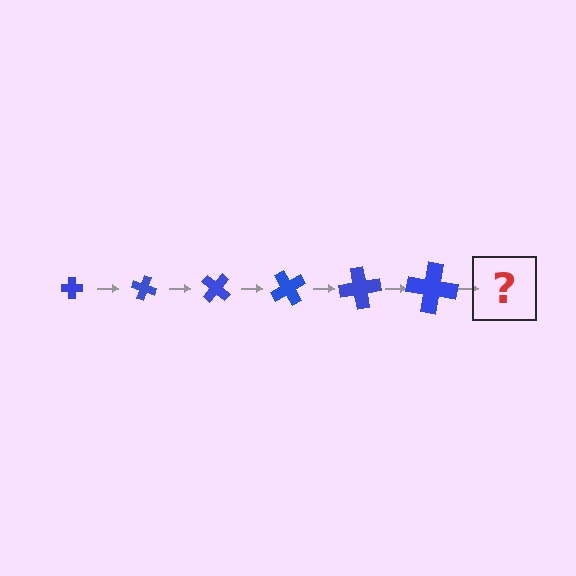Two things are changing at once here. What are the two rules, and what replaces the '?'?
The two rules are that the cross grows larger each step and it rotates 20 degrees each step. The '?' should be a cross, larger than the previous one and rotated 120 degrees from the start.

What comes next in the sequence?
The next element should be a cross, larger than the previous one and rotated 120 degrees from the start.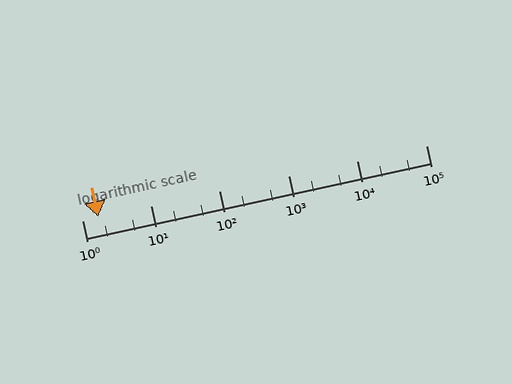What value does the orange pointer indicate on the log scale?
The pointer indicates approximately 1.7.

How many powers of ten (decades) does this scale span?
The scale spans 5 decades, from 1 to 100000.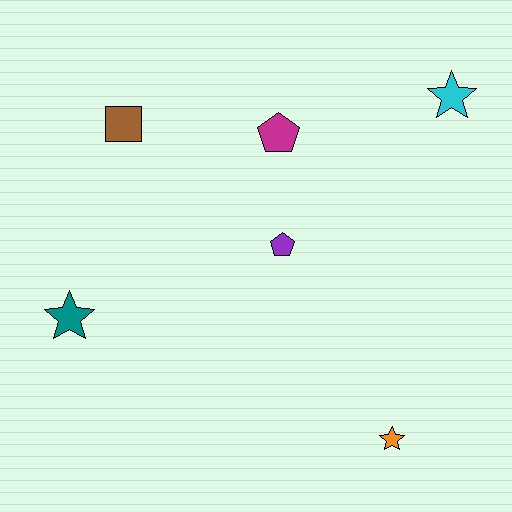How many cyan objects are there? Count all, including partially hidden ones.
There is 1 cyan object.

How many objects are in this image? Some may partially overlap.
There are 6 objects.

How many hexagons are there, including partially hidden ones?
There are no hexagons.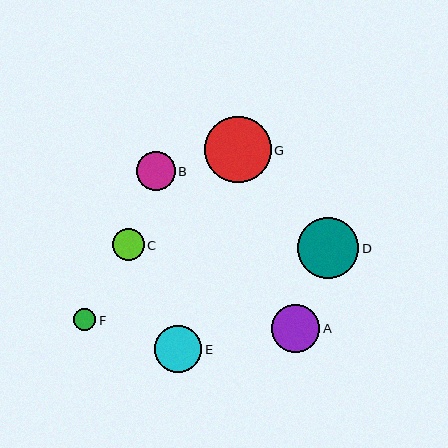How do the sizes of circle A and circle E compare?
Circle A and circle E are approximately the same size.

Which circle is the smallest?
Circle F is the smallest with a size of approximately 22 pixels.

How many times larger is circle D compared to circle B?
Circle D is approximately 1.6 times the size of circle B.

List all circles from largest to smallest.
From largest to smallest: G, D, A, E, B, C, F.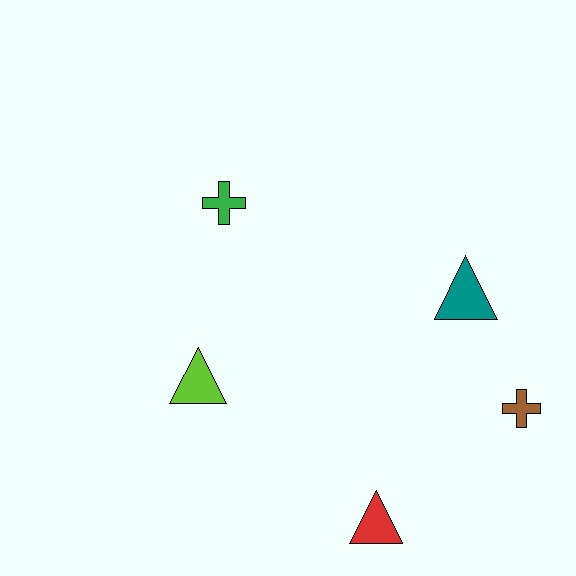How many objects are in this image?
There are 5 objects.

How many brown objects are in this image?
There is 1 brown object.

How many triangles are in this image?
There are 3 triangles.